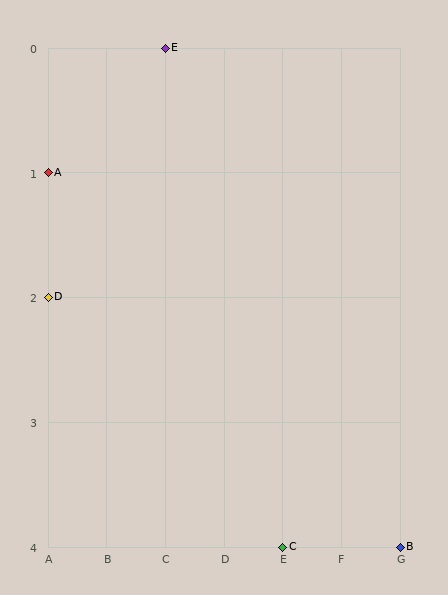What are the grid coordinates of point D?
Point D is at grid coordinates (A, 2).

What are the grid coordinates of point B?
Point B is at grid coordinates (G, 4).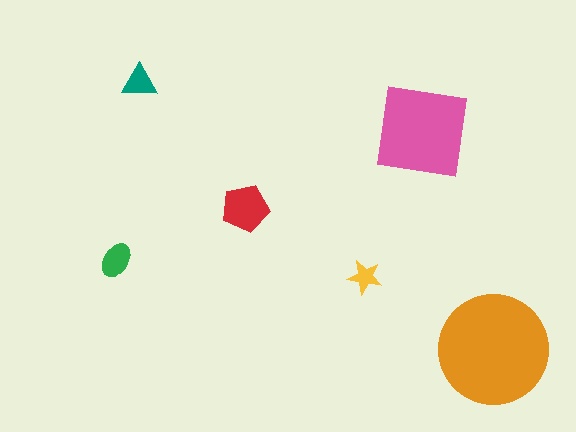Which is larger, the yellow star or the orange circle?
The orange circle.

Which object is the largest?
The orange circle.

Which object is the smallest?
The yellow star.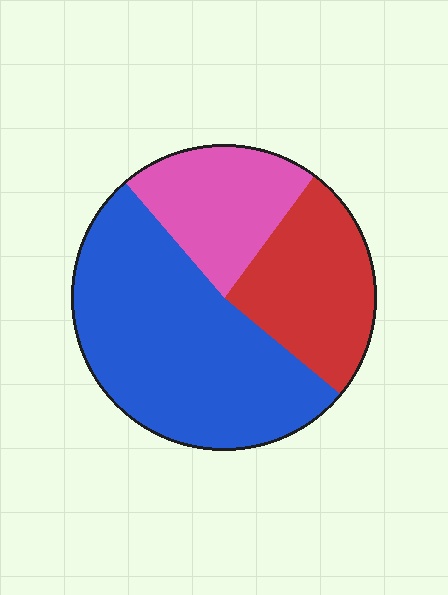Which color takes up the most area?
Blue, at roughly 55%.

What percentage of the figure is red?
Red covers about 25% of the figure.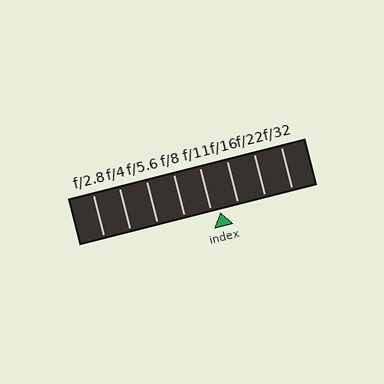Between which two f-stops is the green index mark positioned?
The index mark is between f/11 and f/16.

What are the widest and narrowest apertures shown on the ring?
The widest aperture shown is f/2.8 and the narrowest is f/32.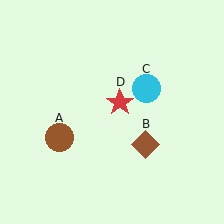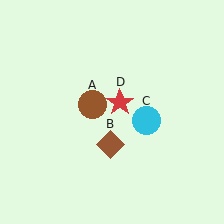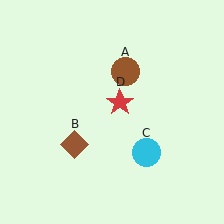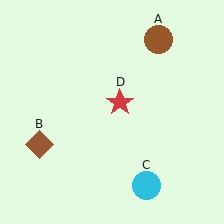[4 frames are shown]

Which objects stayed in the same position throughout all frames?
Red star (object D) remained stationary.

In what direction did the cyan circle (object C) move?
The cyan circle (object C) moved down.